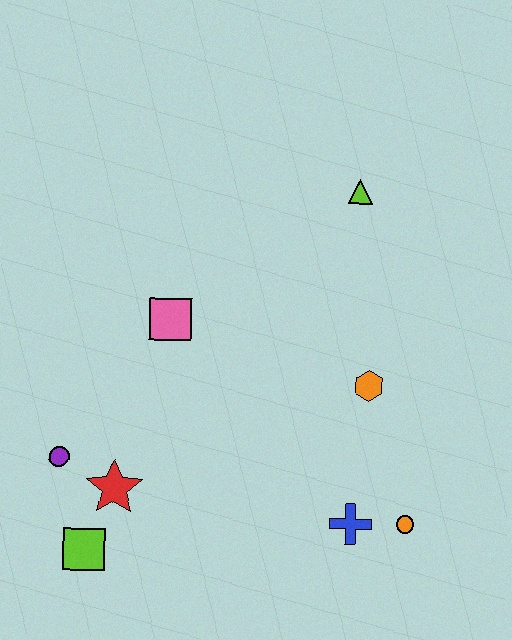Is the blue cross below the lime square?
No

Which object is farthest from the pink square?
The orange circle is farthest from the pink square.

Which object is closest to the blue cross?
The orange circle is closest to the blue cross.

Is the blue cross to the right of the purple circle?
Yes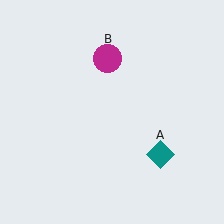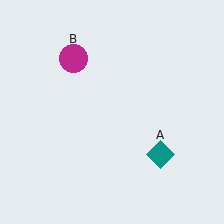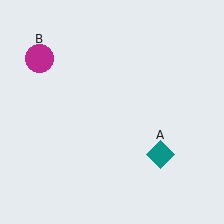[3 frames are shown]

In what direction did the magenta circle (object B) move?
The magenta circle (object B) moved left.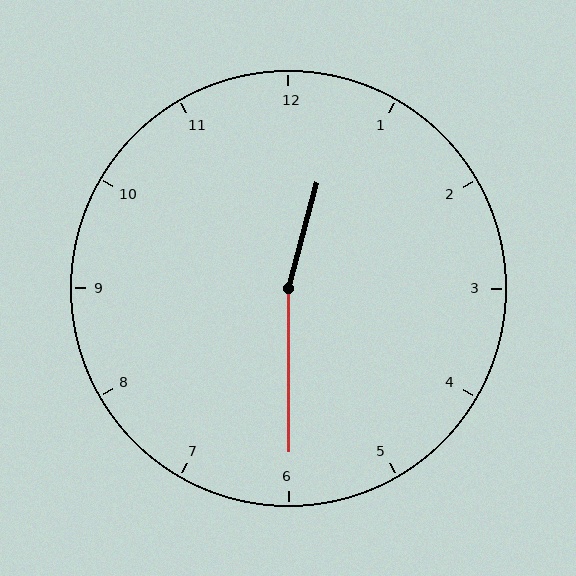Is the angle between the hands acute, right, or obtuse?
It is obtuse.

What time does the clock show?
12:30.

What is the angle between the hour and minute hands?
Approximately 165 degrees.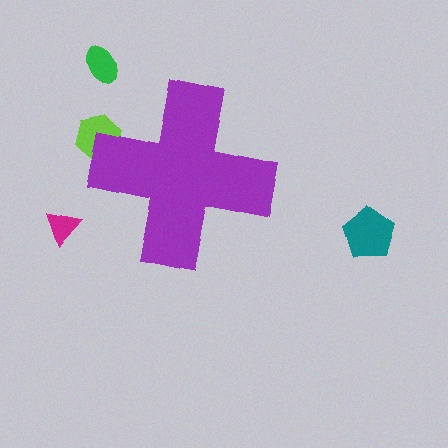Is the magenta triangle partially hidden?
No, the magenta triangle is fully visible.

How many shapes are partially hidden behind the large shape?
1 shape is partially hidden.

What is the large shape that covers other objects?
A purple cross.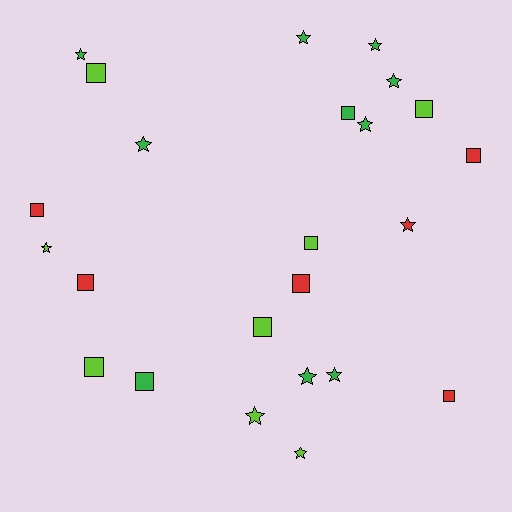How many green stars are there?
There are 8 green stars.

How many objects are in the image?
There are 24 objects.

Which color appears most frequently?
Green, with 10 objects.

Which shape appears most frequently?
Square, with 12 objects.